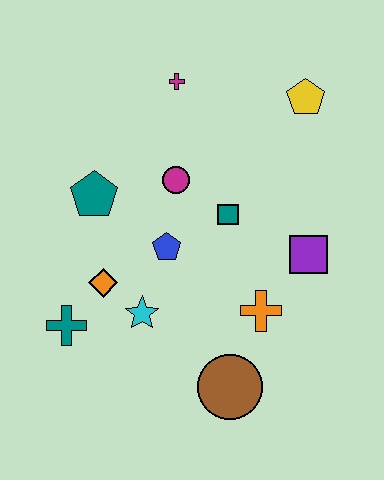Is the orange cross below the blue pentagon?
Yes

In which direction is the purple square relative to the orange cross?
The purple square is above the orange cross.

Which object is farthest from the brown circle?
The magenta cross is farthest from the brown circle.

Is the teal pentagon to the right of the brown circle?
No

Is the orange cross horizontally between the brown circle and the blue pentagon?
No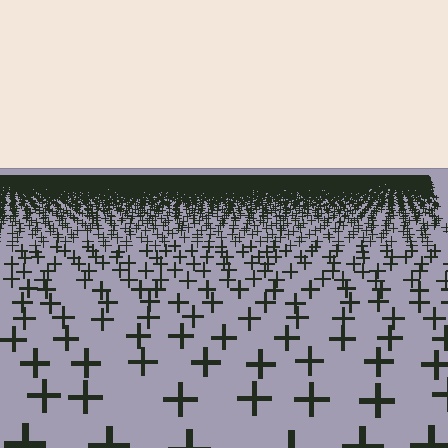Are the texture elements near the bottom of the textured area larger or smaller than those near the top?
Larger. Near the bottom, elements are closer to the viewer and appear at a bigger on-screen size.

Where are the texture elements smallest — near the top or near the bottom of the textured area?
Near the top.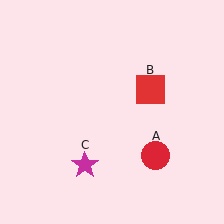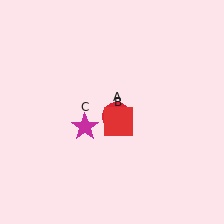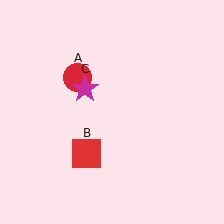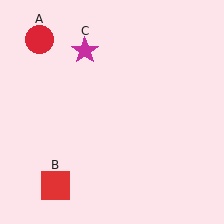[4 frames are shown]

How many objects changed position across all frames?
3 objects changed position: red circle (object A), red square (object B), magenta star (object C).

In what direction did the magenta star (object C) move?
The magenta star (object C) moved up.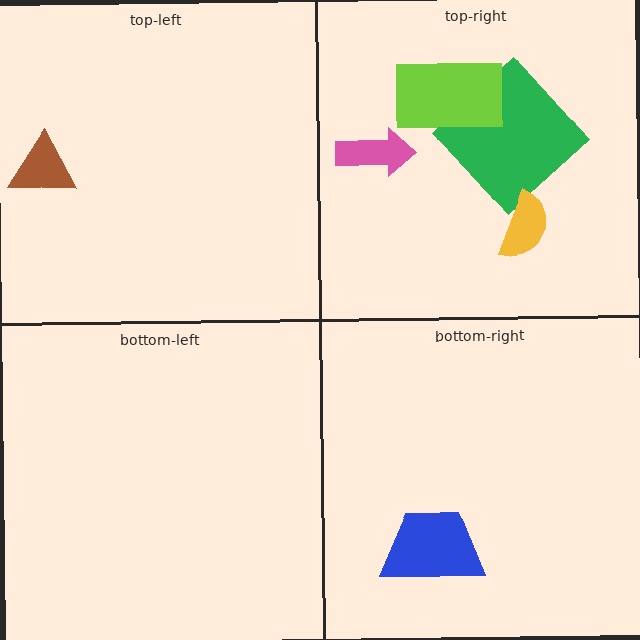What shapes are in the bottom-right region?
The blue trapezoid.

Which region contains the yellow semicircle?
The top-right region.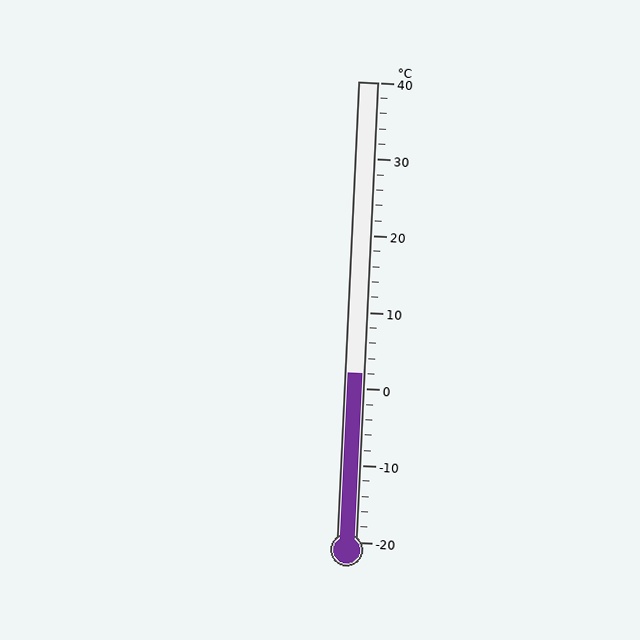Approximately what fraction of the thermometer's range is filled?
The thermometer is filled to approximately 35% of its range.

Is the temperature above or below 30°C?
The temperature is below 30°C.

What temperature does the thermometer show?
The thermometer shows approximately 2°C.